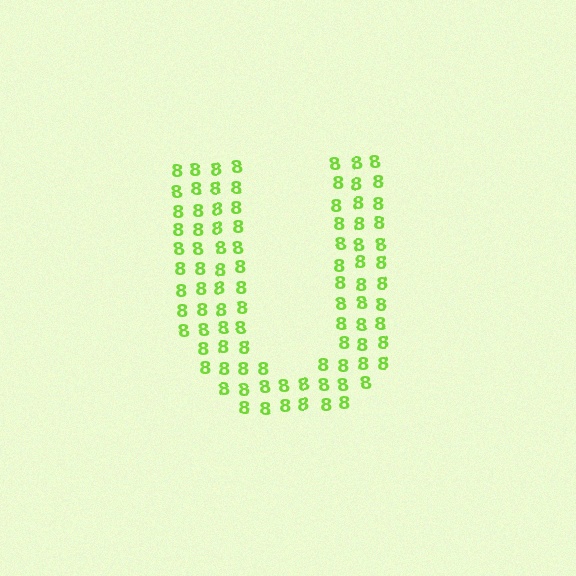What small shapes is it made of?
It is made of small digit 8's.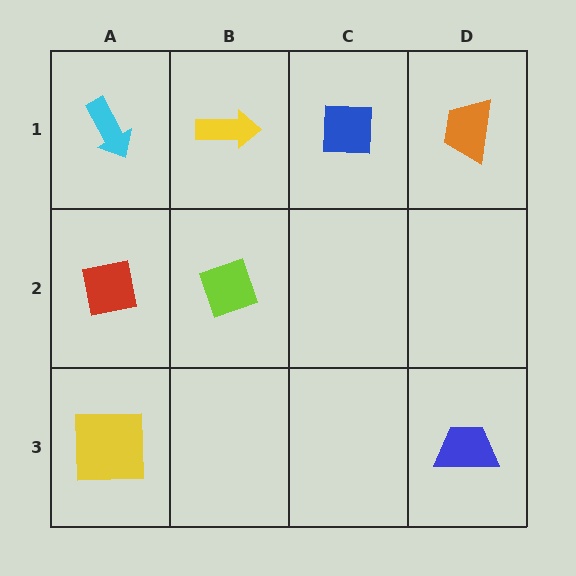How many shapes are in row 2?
2 shapes.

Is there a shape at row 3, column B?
No, that cell is empty.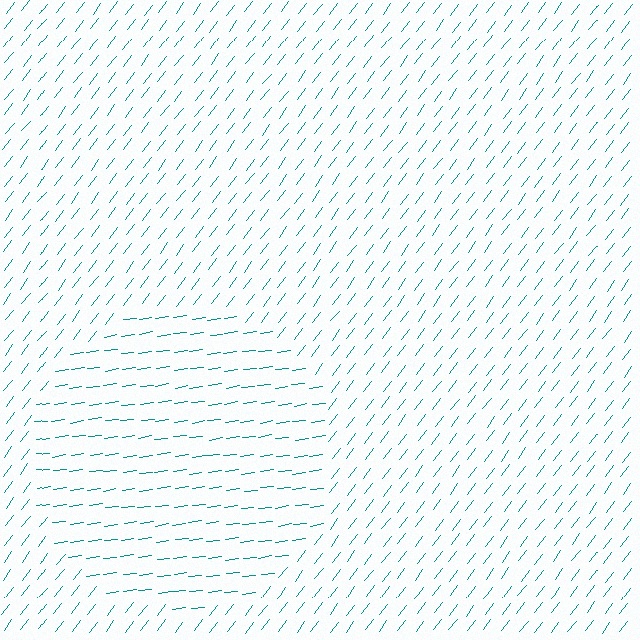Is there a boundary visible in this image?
Yes, there is a texture boundary formed by a change in line orientation.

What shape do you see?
I see a circle.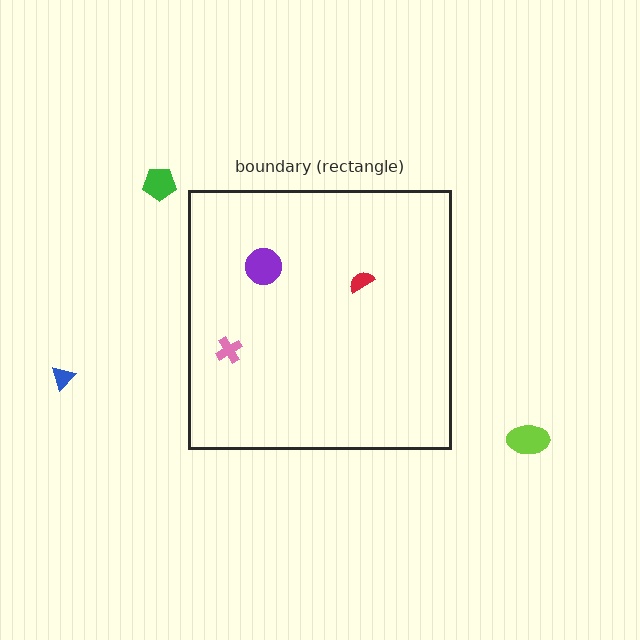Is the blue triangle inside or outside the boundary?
Outside.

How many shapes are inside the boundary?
3 inside, 3 outside.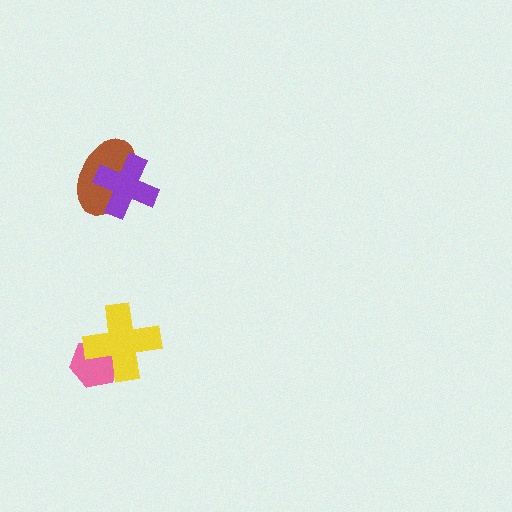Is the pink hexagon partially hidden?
Yes, it is partially covered by another shape.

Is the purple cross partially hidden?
No, no other shape covers it.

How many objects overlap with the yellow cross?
1 object overlaps with the yellow cross.